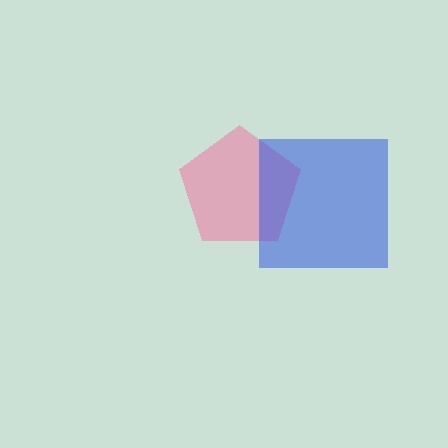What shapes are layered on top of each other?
The layered shapes are: a pink pentagon, a blue square.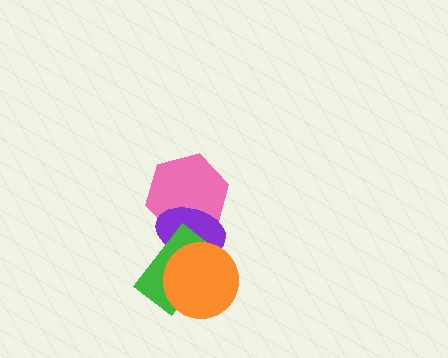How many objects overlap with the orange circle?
2 objects overlap with the orange circle.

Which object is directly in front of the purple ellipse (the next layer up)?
The green rectangle is directly in front of the purple ellipse.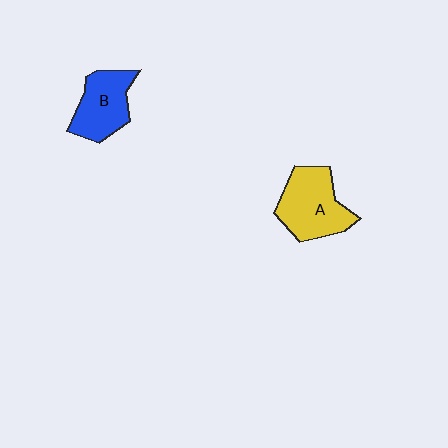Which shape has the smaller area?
Shape B (blue).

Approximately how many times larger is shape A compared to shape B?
Approximately 1.2 times.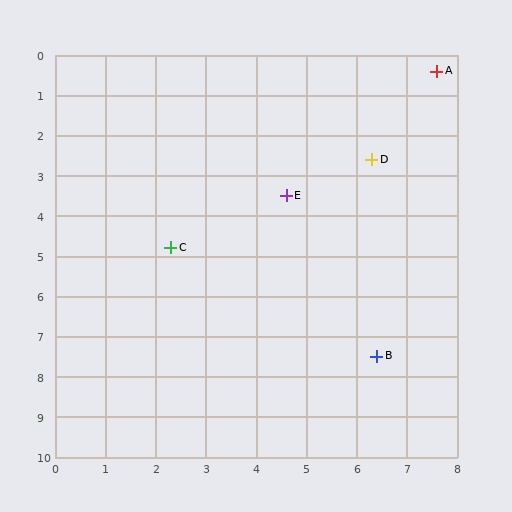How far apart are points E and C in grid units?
Points E and C are about 2.6 grid units apart.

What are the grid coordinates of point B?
Point B is at approximately (6.4, 7.5).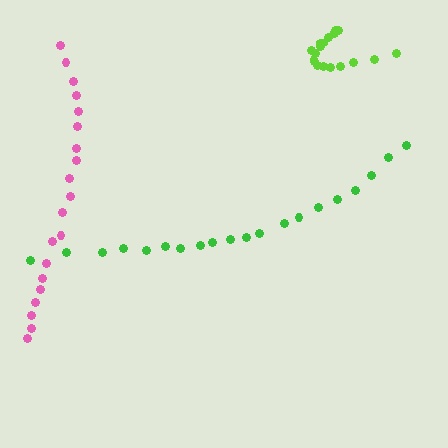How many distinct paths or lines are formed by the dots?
There are 3 distinct paths.